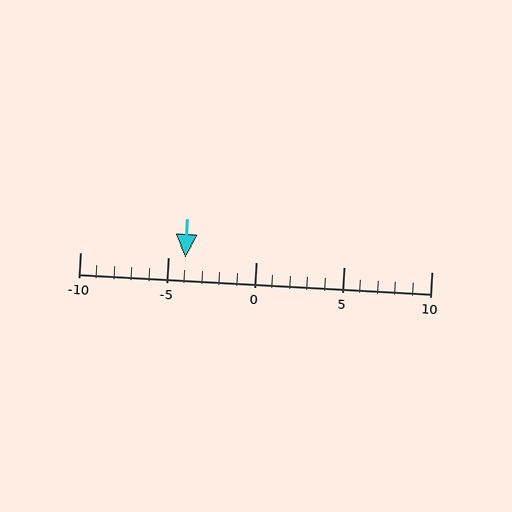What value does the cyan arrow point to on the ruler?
The cyan arrow points to approximately -4.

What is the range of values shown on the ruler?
The ruler shows values from -10 to 10.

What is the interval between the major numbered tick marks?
The major tick marks are spaced 5 units apart.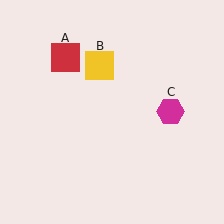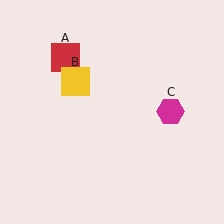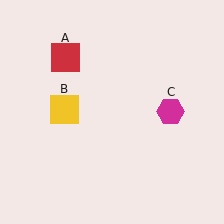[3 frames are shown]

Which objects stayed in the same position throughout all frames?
Red square (object A) and magenta hexagon (object C) remained stationary.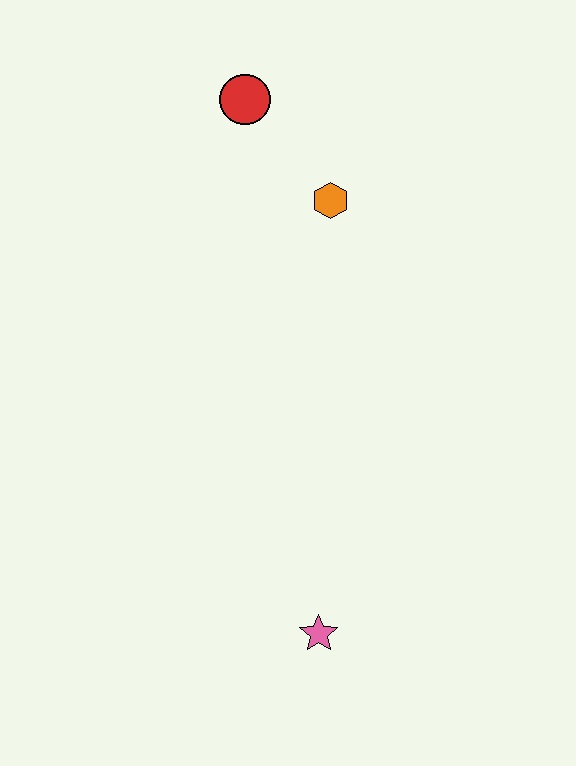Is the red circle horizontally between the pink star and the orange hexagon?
No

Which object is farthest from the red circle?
The pink star is farthest from the red circle.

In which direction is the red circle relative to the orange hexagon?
The red circle is above the orange hexagon.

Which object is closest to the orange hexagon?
The red circle is closest to the orange hexagon.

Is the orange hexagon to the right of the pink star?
Yes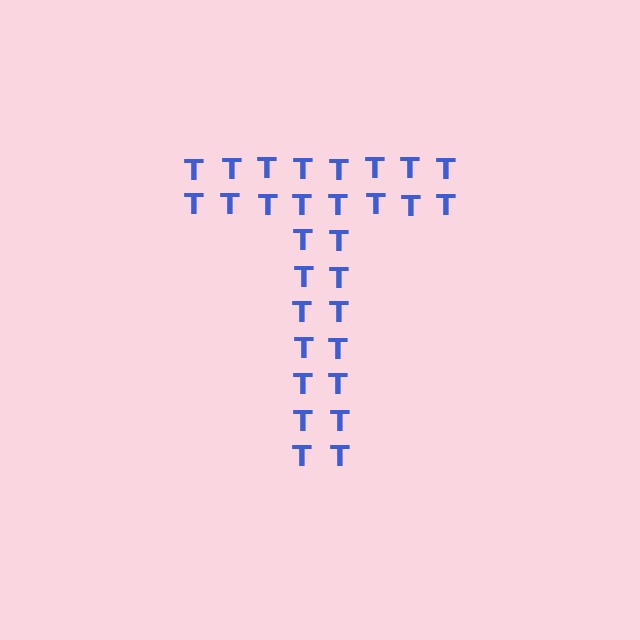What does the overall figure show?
The overall figure shows the letter T.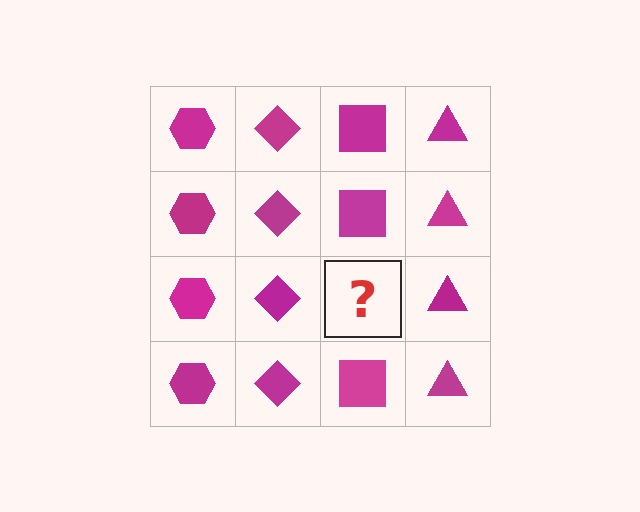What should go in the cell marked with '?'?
The missing cell should contain a magenta square.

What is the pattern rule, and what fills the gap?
The rule is that each column has a consistent shape. The gap should be filled with a magenta square.